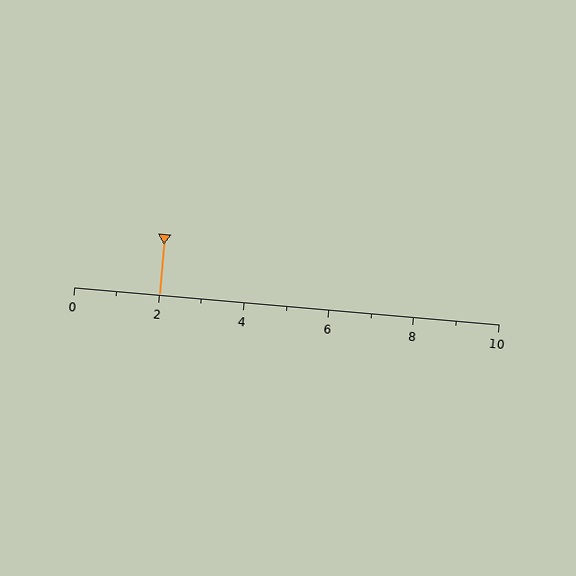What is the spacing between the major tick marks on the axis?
The major ticks are spaced 2 apart.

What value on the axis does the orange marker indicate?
The marker indicates approximately 2.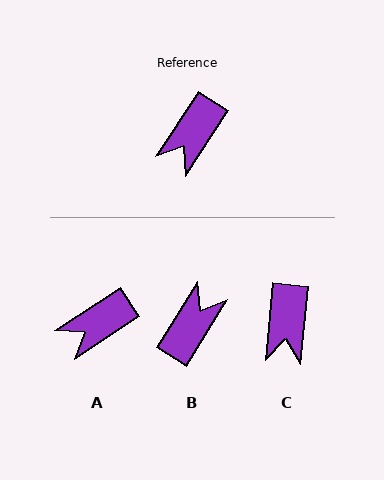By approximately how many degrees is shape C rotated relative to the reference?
Approximately 27 degrees counter-clockwise.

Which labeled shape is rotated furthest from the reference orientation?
B, about 179 degrees away.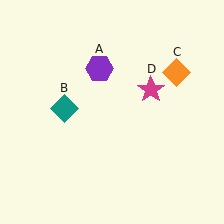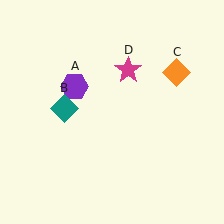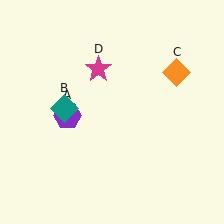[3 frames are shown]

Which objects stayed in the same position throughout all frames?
Teal diamond (object B) and orange diamond (object C) remained stationary.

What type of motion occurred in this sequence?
The purple hexagon (object A), magenta star (object D) rotated counterclockwise around the center of the scene.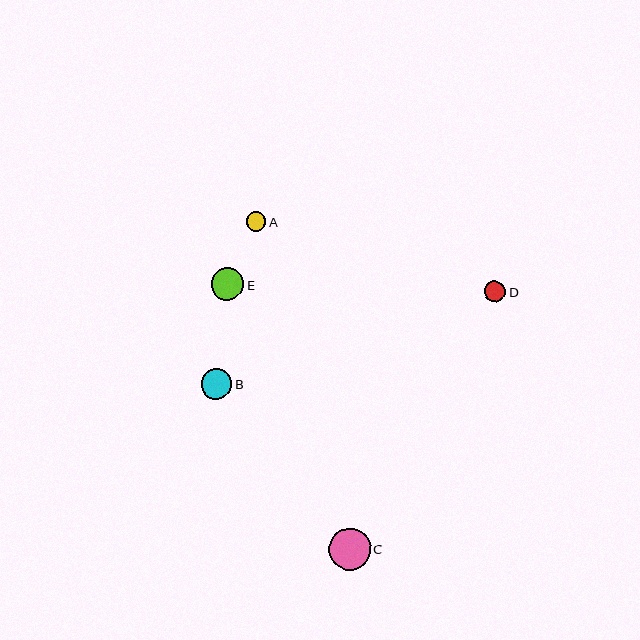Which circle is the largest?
Circle C is the largest with a size of approximately 42 pixels.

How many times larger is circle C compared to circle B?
Circle C is approximately 1.4 times the size of circle B.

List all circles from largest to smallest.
From largest to smallest: C, E, B, D, A.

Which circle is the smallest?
Circle A is the smallest with a size of approximately 20 pixels.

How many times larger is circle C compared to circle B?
Circle C is approximately 1.4 times the size of circle B.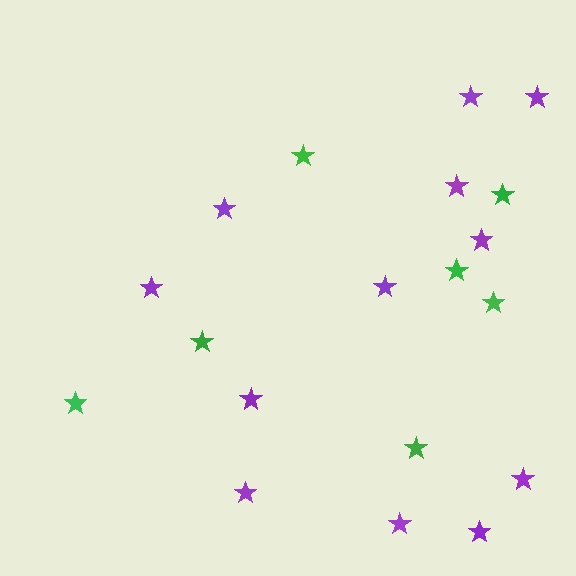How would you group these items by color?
There are 2 groups: one group of green stars (7) and one group of purple stars (12).